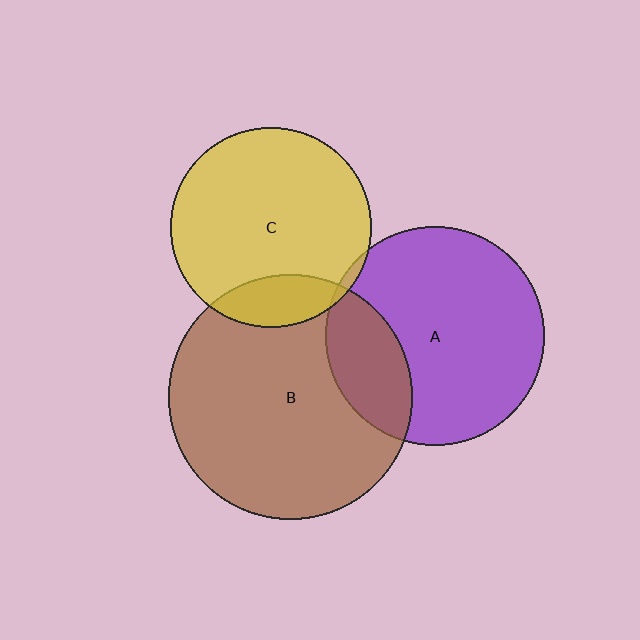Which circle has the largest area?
Circle B (brown).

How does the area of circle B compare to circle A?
Approximately 1.3 times.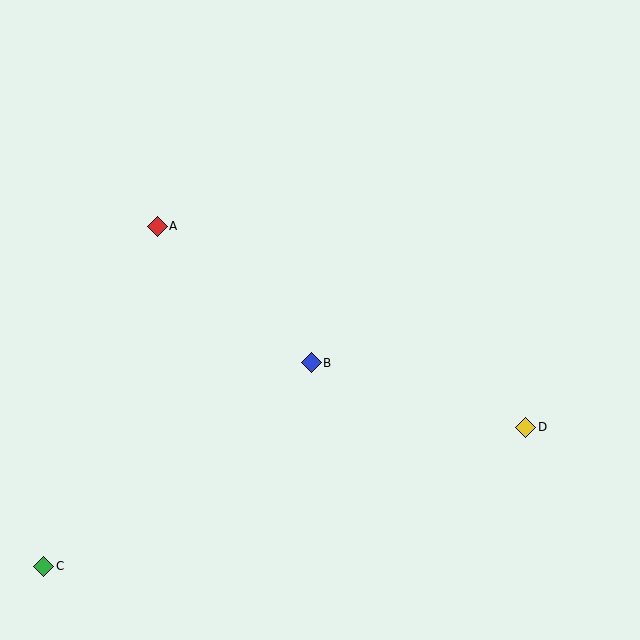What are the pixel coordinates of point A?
Point A is at (157, 226).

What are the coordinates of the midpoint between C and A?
The midpoint between C and A is at (100, 396).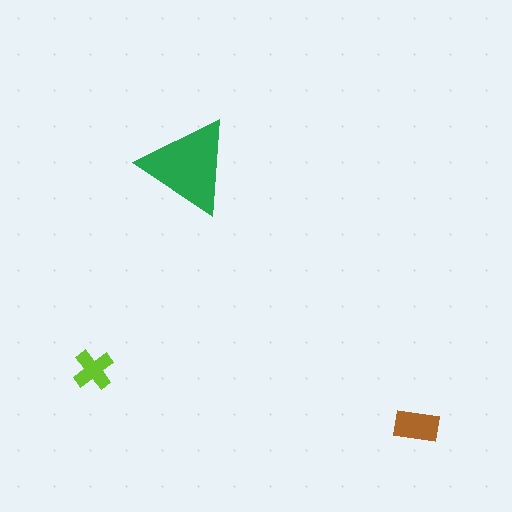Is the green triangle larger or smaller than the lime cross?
Larger.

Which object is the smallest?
The lime cross.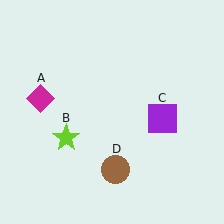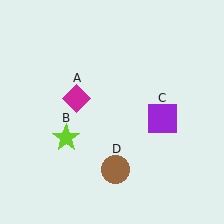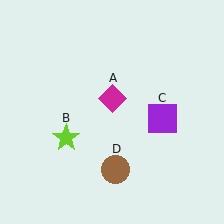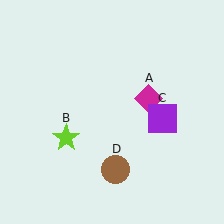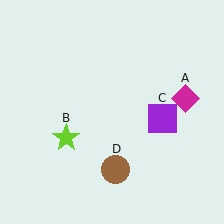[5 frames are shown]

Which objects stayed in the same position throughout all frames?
Lime star (object B) and purple square (object C) and brown circle (object D) remained stationary.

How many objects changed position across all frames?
1 object changed position: magenta diamond (object A).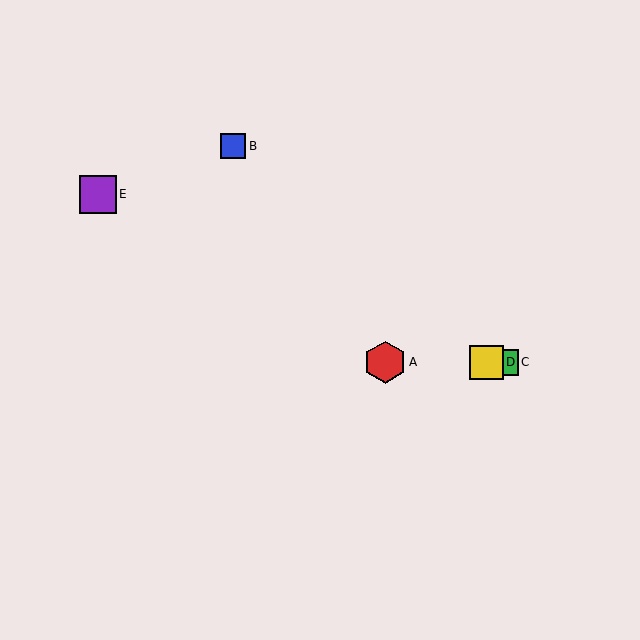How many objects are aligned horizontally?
3 objects (A, C, D) are aligned horizontally.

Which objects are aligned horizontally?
Objects A, C, D are aligned horizontally.